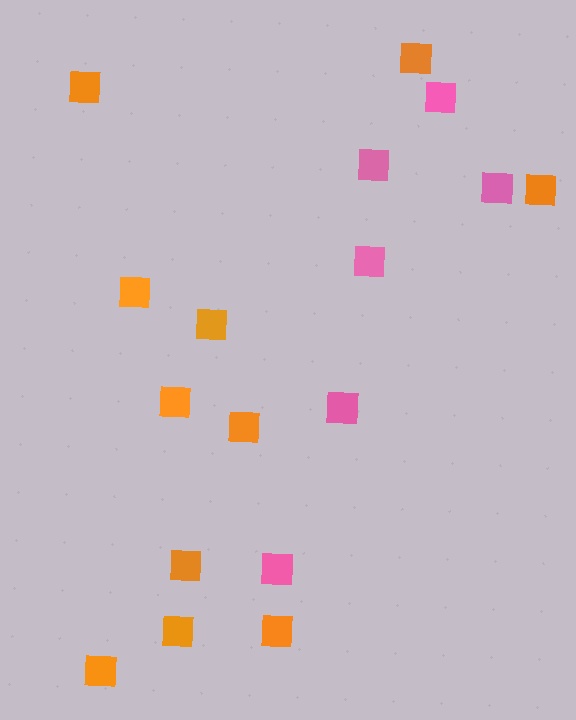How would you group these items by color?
There are 2 groups: one group of pink squares (6) and one group of orange squares (11).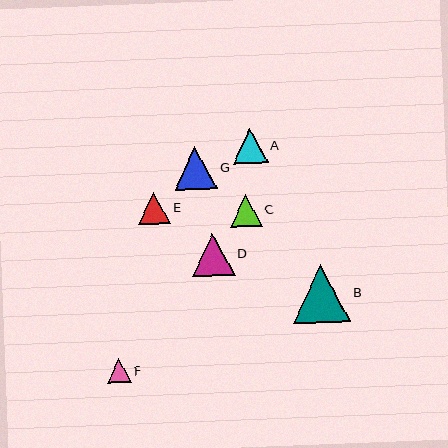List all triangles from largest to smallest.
From largest to smallest: B, G, D, A, E, C, F.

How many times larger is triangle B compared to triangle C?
Triangle B is approximately 1.8 times the size of triangle C.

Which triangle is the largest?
Triangle B is the largest with a size of approximately 57 pixels.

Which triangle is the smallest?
Triangle F is the smallest with a size of approximately 24 pixels.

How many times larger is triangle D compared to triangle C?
Triangle D is approximately 1.4 times the size of triangle C.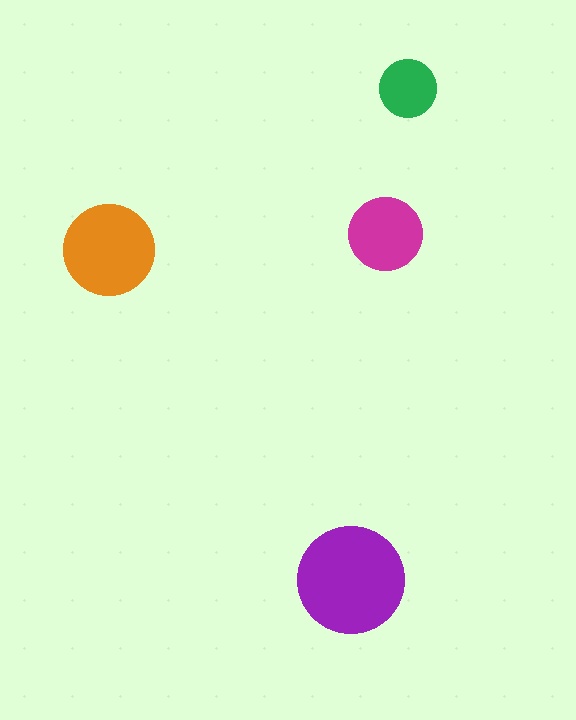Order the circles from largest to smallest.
the purple one, the orange one, the magenta one, the green one.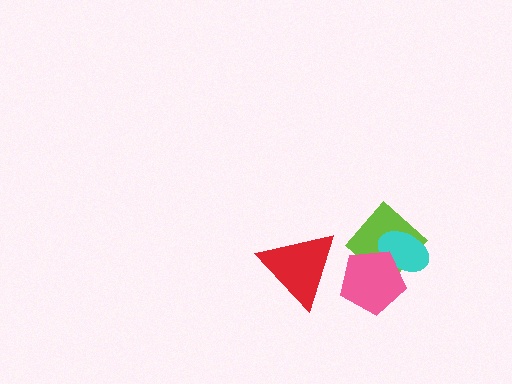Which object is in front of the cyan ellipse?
The pink pentagon is in front of the cyan ellipse.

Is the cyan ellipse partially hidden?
Yes, it is partially covered by another shape.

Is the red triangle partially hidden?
No, no other shape covers it.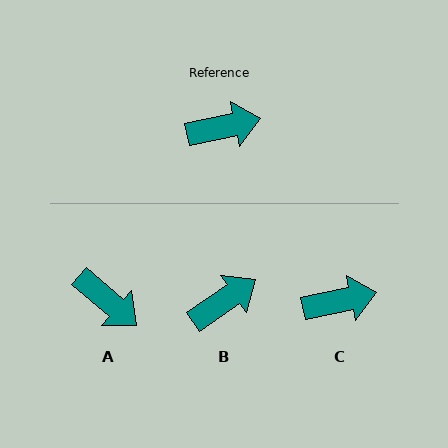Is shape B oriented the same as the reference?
No, it is off by about 22 degrees.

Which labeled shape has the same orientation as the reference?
C.